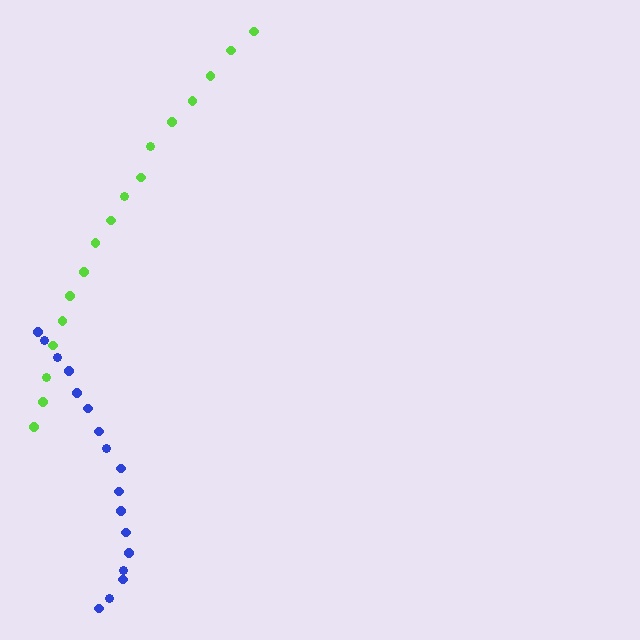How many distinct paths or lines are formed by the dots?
There are 2 distinct paths.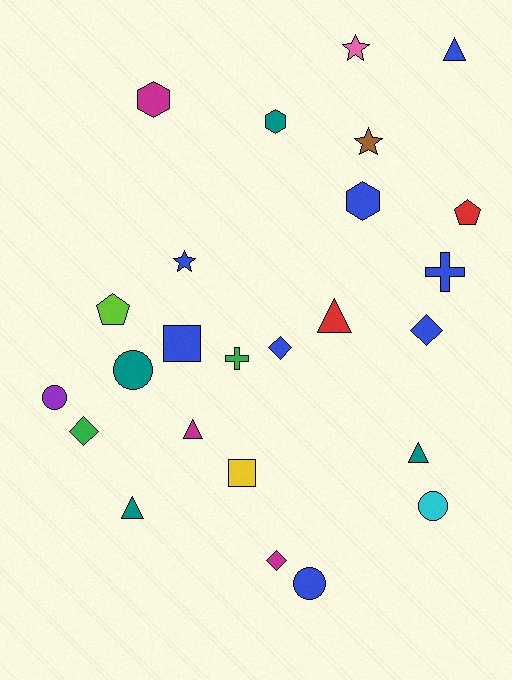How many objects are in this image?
There are 25 objects.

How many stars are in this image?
There are 3 stars.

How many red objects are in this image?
There are 2 red objects.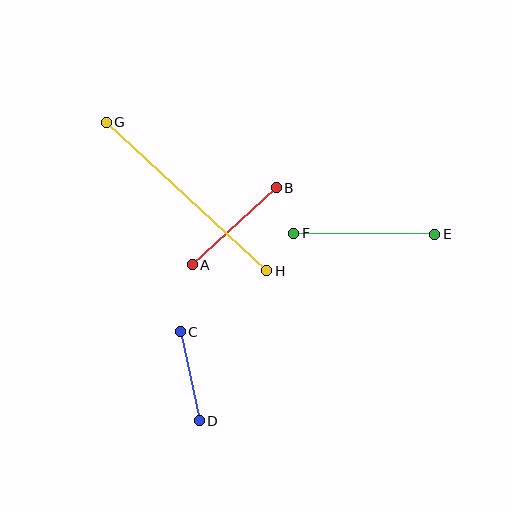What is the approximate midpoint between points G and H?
The midpoint is at approximately (187, 197) pixels.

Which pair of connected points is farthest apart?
Points G and H are farthest apart.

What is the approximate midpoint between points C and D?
The midpoint is at approximately (190, 376) pixels.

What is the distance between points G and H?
The distance is approximately 219 pixels.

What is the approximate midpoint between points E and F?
The midpoint is at approximately (364, 234) pixels.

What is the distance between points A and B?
The distance is approximately 114 pixels.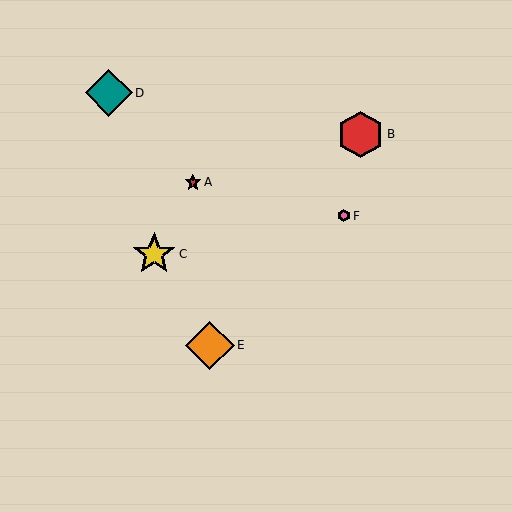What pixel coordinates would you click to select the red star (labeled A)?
Click at (193, 182) to select the red star A.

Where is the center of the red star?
The center of the red star is at (193, 182).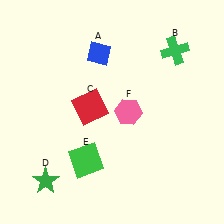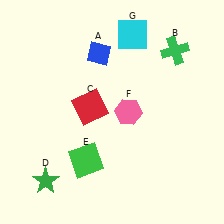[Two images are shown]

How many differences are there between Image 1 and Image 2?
There is 1 difference between the two images.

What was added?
A cyan square (G) was added in Image 2.